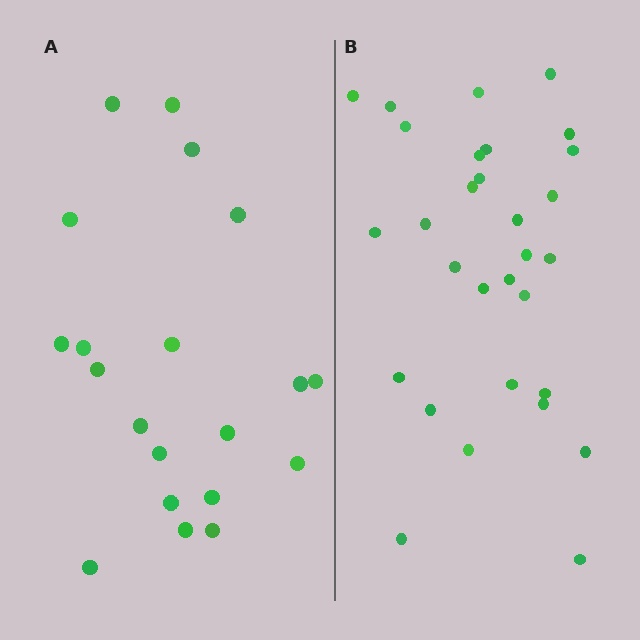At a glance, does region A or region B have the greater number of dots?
Region B (the right region) has more dots.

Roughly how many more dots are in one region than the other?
Region B has roughly 10 or so more dots than region A.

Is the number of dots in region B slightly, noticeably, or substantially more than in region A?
Region B has substantially more. The ratio is roughly 1.5 to 1.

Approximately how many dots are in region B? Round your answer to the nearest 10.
About 30 dots.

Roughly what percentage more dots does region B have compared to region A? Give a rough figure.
About 50% more.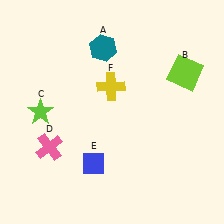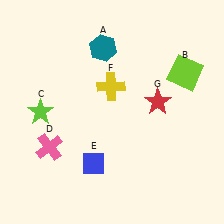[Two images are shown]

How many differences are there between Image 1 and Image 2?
There is 1 difference between the two images.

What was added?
A red star (G) was added in Image 2.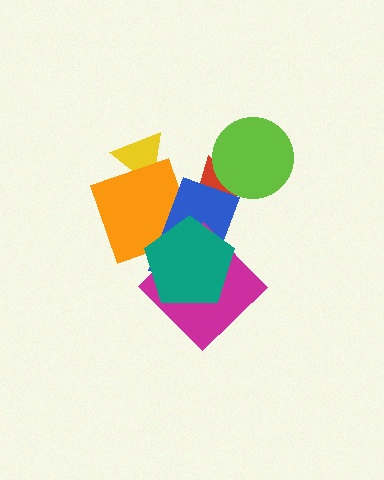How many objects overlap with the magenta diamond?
2 objects overlap with the magenta diamond.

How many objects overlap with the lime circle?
1 object overlaps with the lime circle.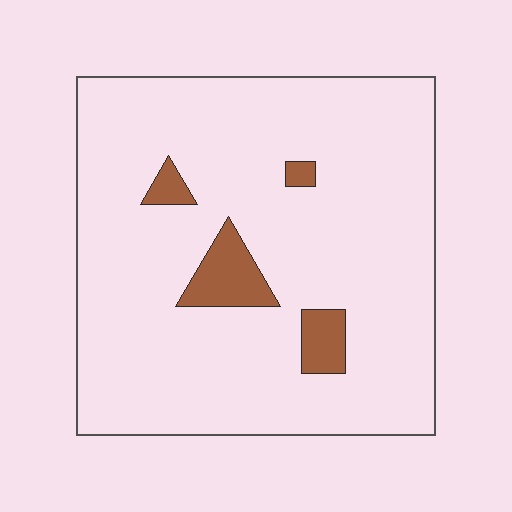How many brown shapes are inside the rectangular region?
4.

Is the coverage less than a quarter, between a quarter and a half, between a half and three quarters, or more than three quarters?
Less than a quarter.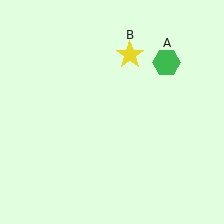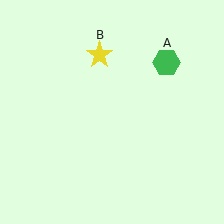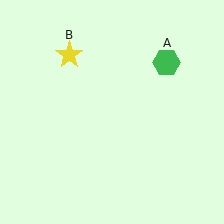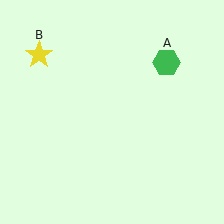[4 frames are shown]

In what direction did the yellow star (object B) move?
The yellow star (object B) moved left.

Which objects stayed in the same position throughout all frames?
Green hexagon (object A) remained stationary.